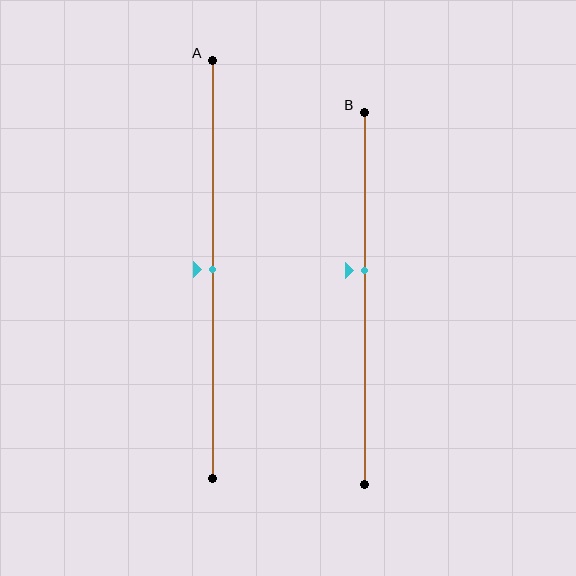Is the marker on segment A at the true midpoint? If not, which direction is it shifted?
Yes, the marker on segment A is at the true midpoint.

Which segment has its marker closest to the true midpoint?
Segment A has its marker closest to the true midpoint.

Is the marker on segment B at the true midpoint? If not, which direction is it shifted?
No, the marker on segment B is shifted upward by about 8% of the segment length.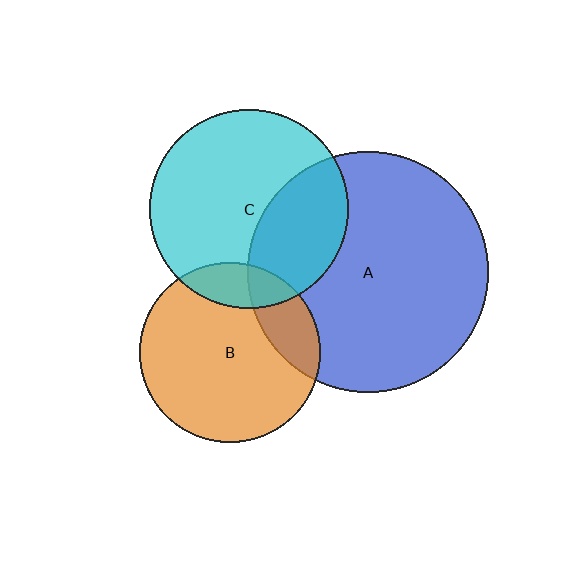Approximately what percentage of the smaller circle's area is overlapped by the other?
Approximately 15%.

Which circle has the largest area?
Circle A (blue).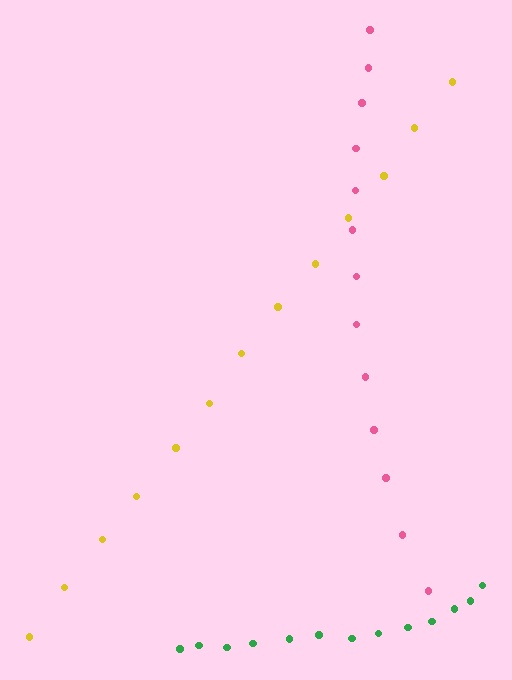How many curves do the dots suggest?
There are 3 distinct paths.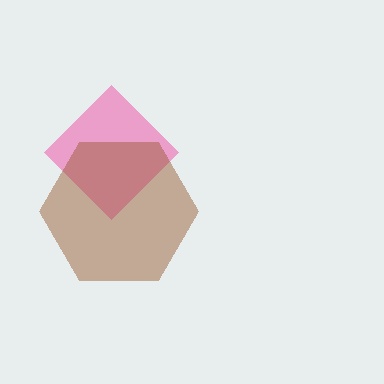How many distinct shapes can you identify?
There are 2 distinct shapes: a pink diamond, a brown hexagon.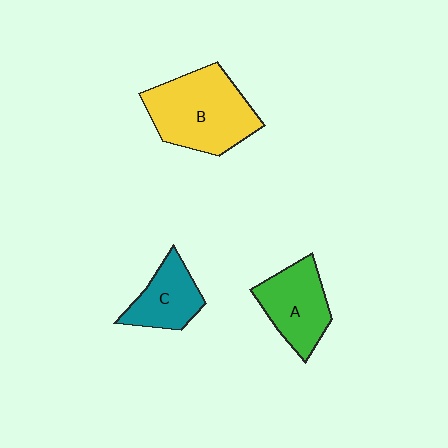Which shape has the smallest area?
Shape C (teal).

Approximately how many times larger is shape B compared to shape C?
Approximately 1.8 times.